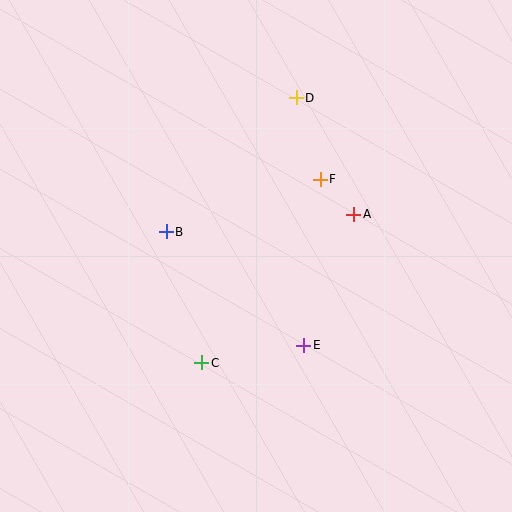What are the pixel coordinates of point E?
Point E is at (304, 345).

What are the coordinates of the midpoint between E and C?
The midpoint between E and C is at (253, 354).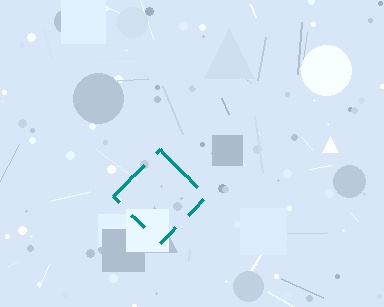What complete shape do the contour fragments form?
The contour fragments form a diamond.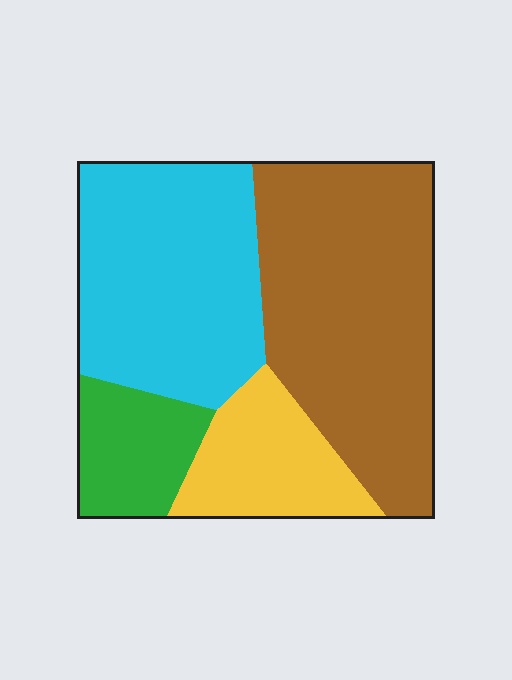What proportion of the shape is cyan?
Cyan covers roughly 35% of the shape.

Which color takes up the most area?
Brown, at roughly 40%.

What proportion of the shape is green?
Green covers 12% of the shape.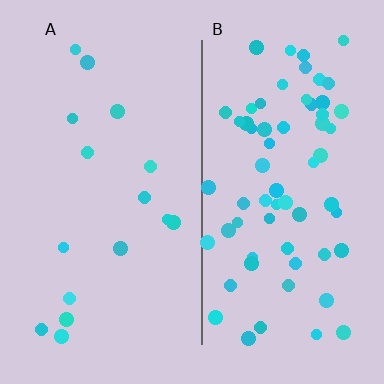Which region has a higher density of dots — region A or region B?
B (the right).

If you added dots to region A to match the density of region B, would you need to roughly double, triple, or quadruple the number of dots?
Approximately quadruple.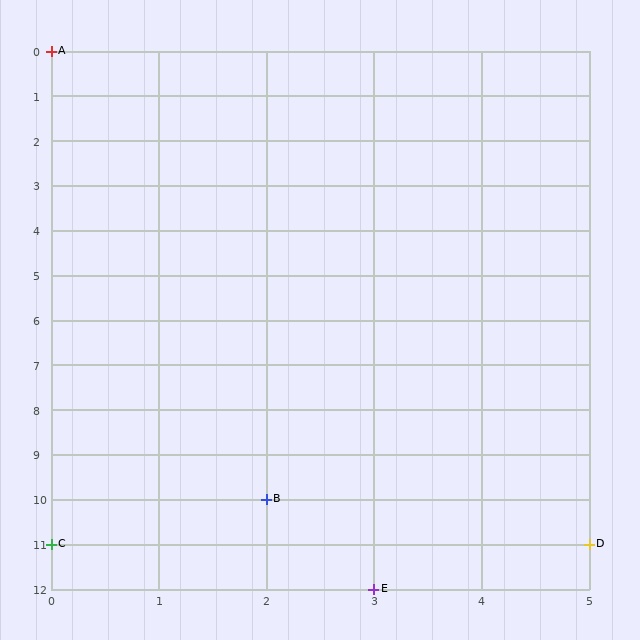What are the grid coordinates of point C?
Point C is at grid coordinates (0, 11).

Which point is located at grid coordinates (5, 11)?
Point D is at (5, 11).